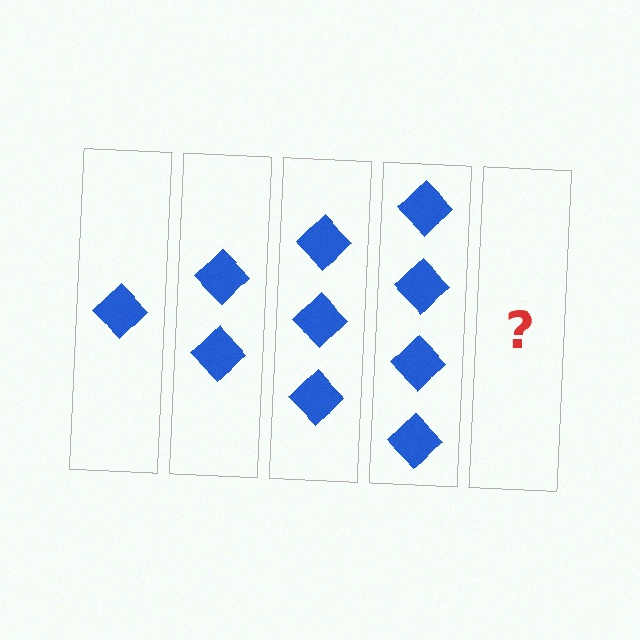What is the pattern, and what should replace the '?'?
The pattern is that each step adds one more diamond. The '?' should be 5 diamonds.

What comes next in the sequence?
The next element should be 5 diamonds.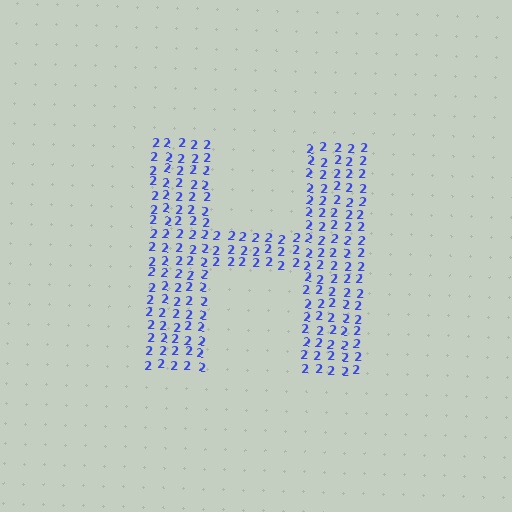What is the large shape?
The large shape is the letter H.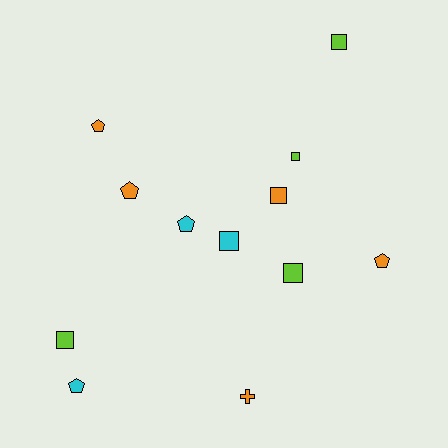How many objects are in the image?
There are 12 objects.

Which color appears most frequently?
Orange, with 5 objects.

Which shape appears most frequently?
Square, with 6 objects.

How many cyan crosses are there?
There are no cyan crosses.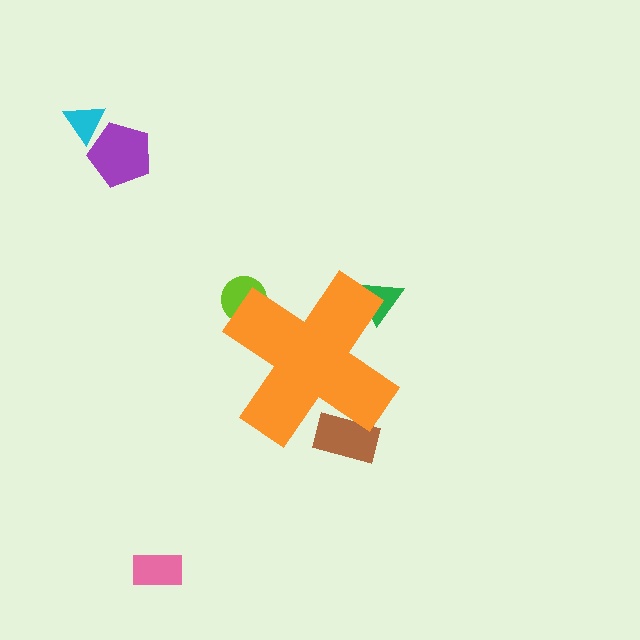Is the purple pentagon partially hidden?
No, the purple pentagon is fully visible.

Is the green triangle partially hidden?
Yes, the green triangle is partially hidden behind the orange cross.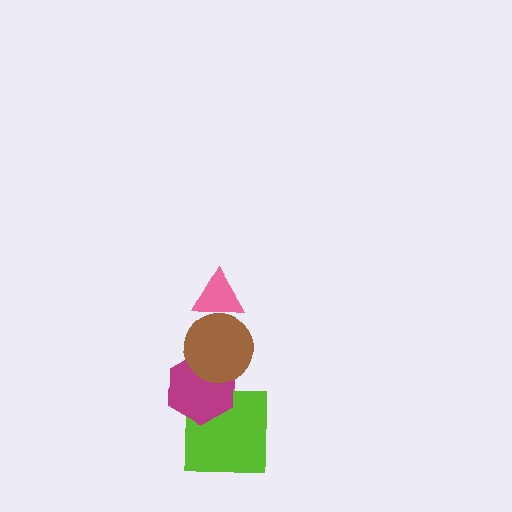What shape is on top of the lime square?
The magenta hexagon is on top of the lime square.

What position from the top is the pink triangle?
The pink triangle is 1st from the top.